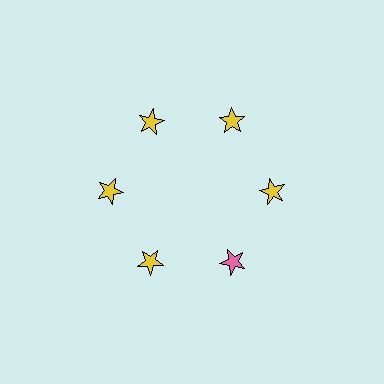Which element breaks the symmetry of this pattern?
The pink star at roughly the 5 o'clock position breaks the symmetry. All other shapes are yellow stars.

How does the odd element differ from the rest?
It has a different color: pink instead of yellow.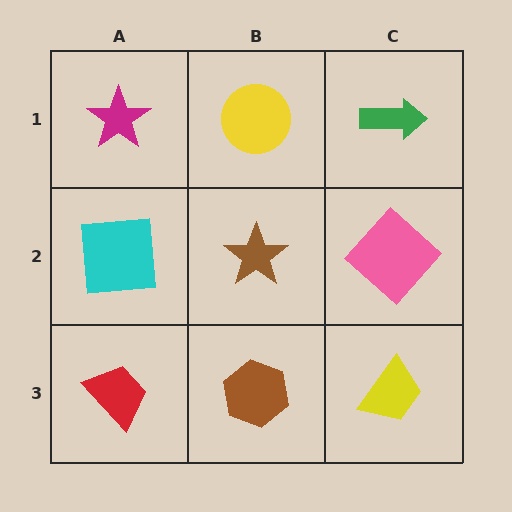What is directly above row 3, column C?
A pink diamond.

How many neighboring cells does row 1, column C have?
2.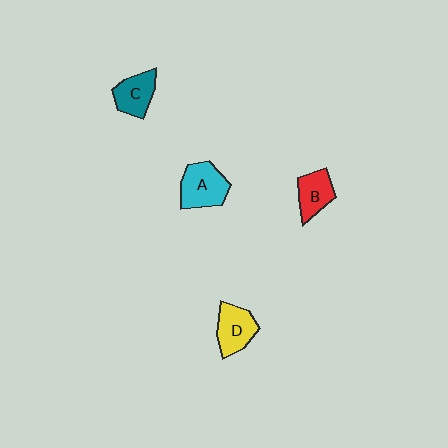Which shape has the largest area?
Shape A (cyan).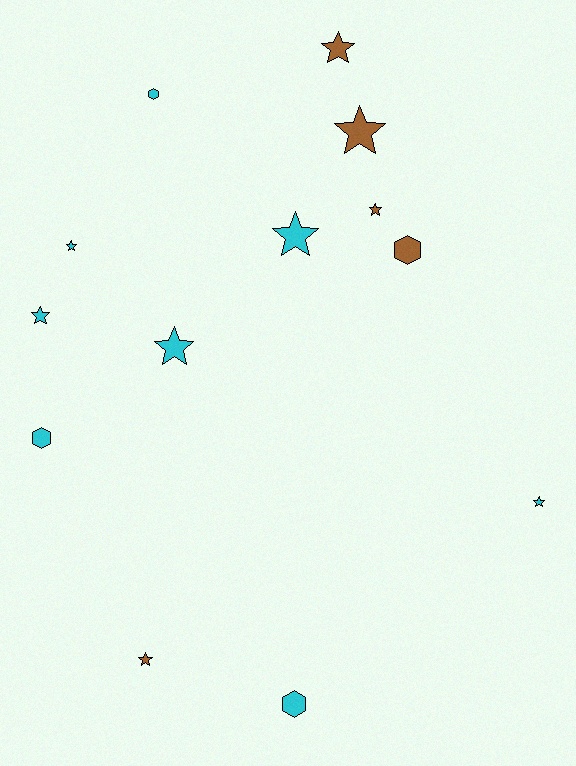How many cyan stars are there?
There are 5 cyan stars.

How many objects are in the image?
There are 13 objects.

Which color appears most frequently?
Cyan, with 8 objects.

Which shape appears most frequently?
Star, with 9 objects.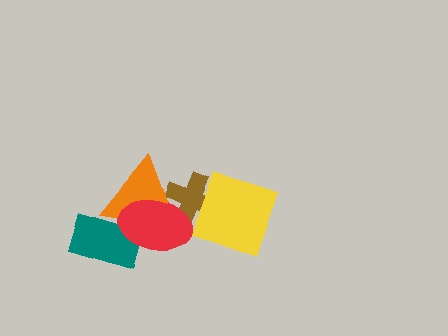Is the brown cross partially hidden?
Yes, it is partially covered by another shape.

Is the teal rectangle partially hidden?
Yes, it is partially covered by another shape.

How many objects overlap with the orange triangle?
3 objects overlap with the orange triangle.